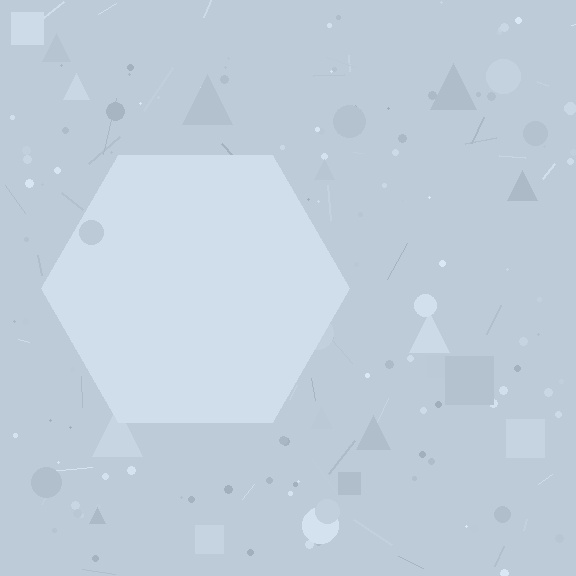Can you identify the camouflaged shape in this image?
The camouflaged shape is a hexagon.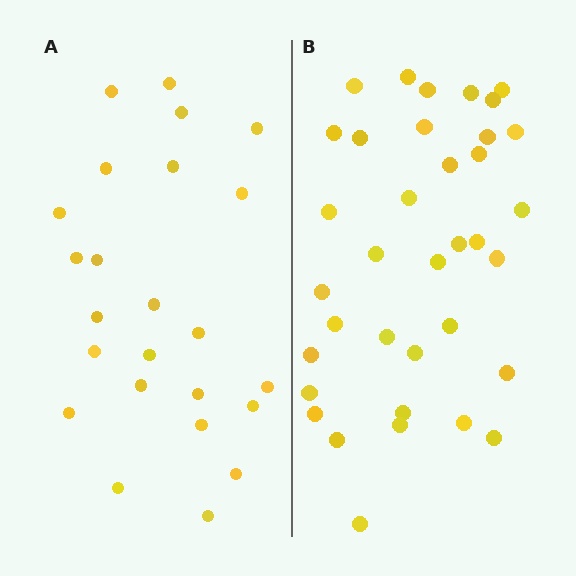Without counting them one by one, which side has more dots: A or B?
Region B (the right region) has more dots.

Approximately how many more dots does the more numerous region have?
Region B has roughly 12 or so more dots than region A.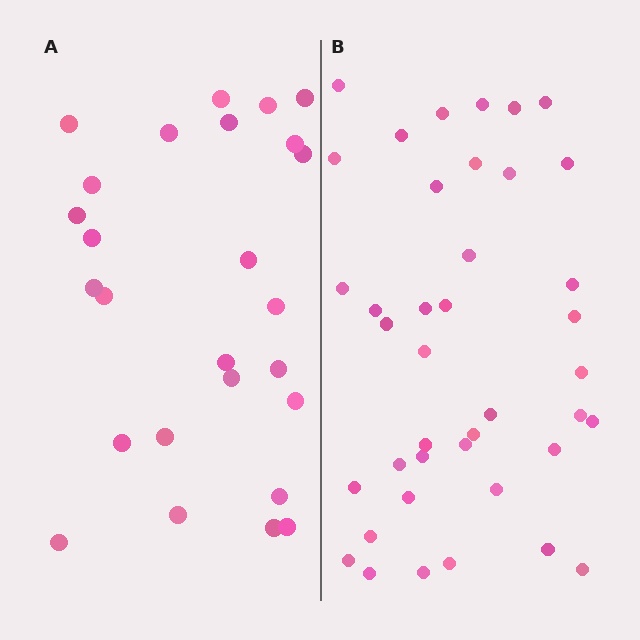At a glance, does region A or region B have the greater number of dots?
Region B (the right region) has more dots.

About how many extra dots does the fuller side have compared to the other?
Region B has approximately 15 more dots than region A.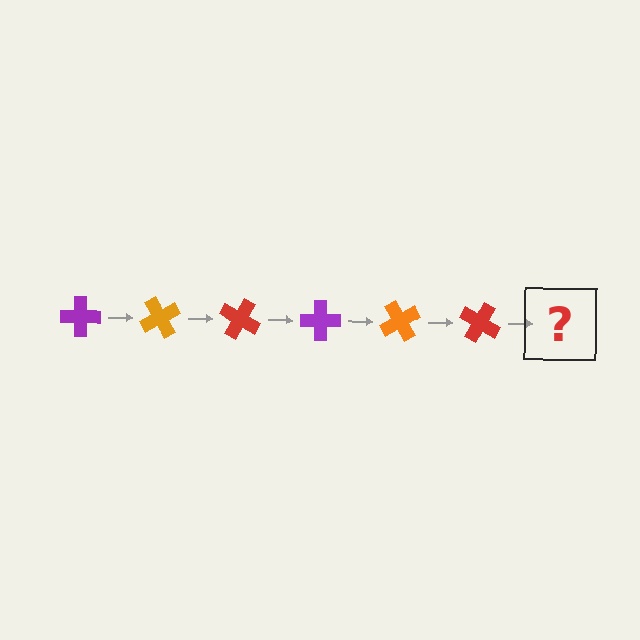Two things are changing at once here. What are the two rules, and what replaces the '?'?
The two rules are that it rotates 60 degrees each step and the color cycles through purple, orange, and red. The '?' should be a purple cross, rotated 360 degrees from the start.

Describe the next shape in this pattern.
It should be a purple cross, rotated 360 degrees from the start.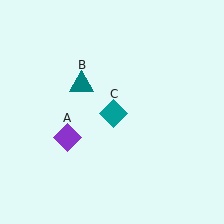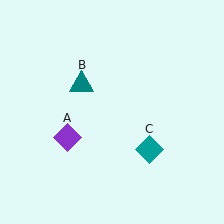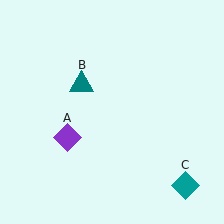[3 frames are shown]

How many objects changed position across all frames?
1 object changed position: teal diamond (object C).